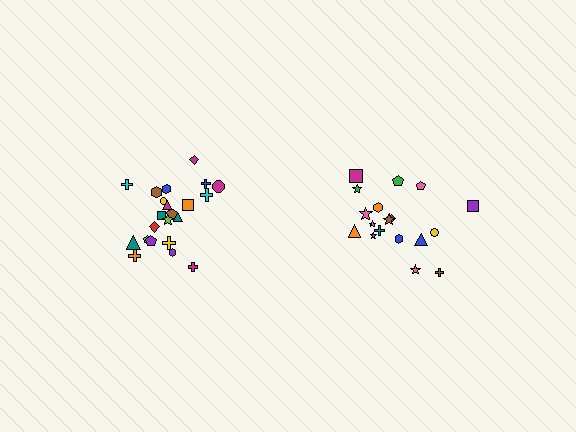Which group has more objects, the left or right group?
The left group.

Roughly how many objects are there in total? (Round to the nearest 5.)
Roughly 40 objects in total.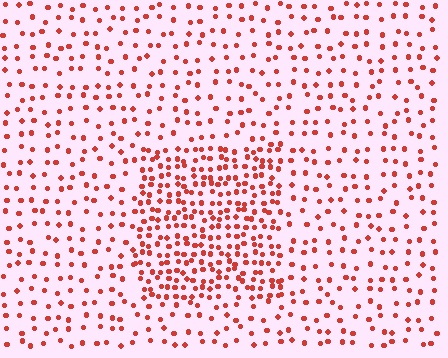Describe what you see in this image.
The image contains small red elements arranged at two different densities. A rectangle-shaped region is visible where the elements are more densely packed than the surrounding area.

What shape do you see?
I see a rectangle.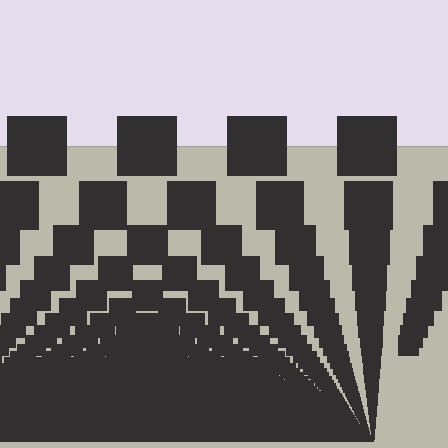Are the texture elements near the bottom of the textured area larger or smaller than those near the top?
Smaller. The gradient is inverted — elements near the bottom are smaller and denser.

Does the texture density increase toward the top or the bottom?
Density increases toward the bottom.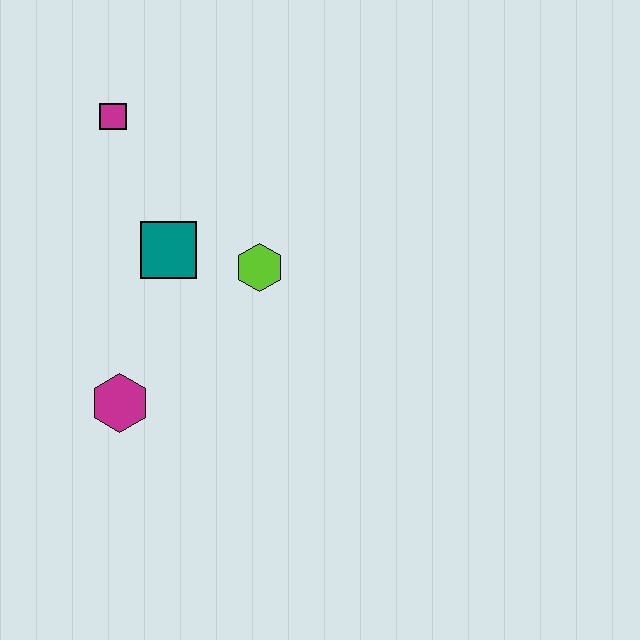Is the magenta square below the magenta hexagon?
No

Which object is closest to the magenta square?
The teal square is closest to the magenta square.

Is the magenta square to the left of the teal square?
Yes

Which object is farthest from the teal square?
The magenta hexagon is farthest from the teal square.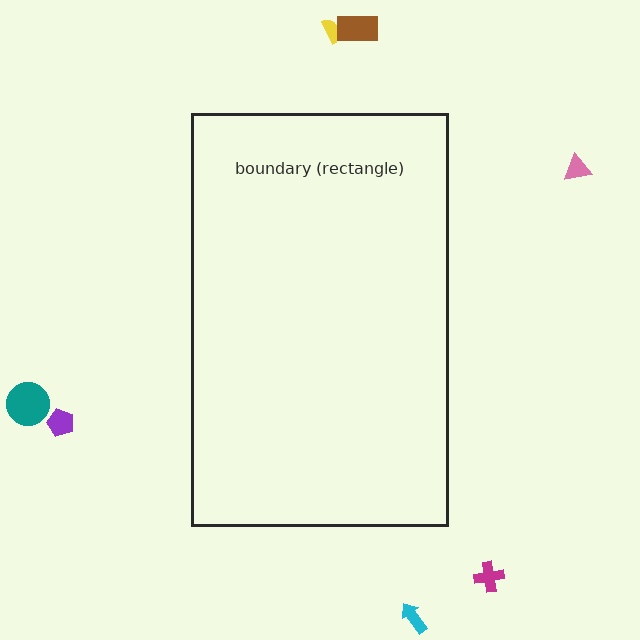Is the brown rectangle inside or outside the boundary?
Outside.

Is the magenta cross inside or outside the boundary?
Outside.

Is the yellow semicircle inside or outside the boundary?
Outside.